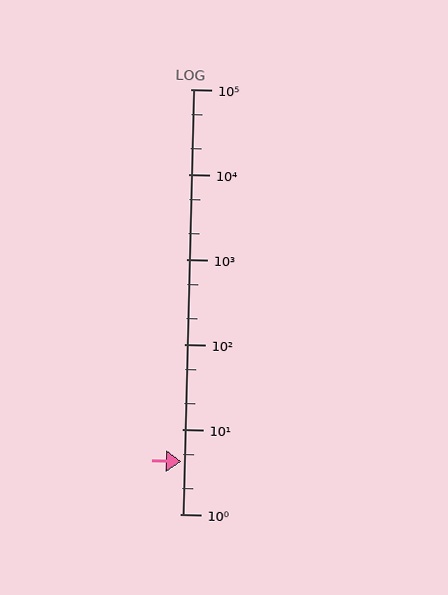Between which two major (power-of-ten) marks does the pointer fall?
The pointer is between 1 and 10.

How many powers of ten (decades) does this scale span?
The scale spans 5 decades, from 1 to 100000.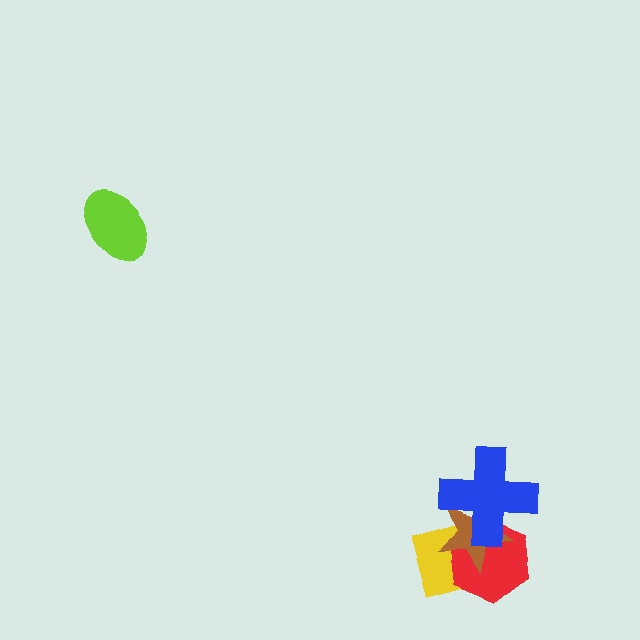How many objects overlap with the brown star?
3 objects overlap with the brown star.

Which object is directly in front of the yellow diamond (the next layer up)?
The red hexagon is directly in front of the yellow diamond.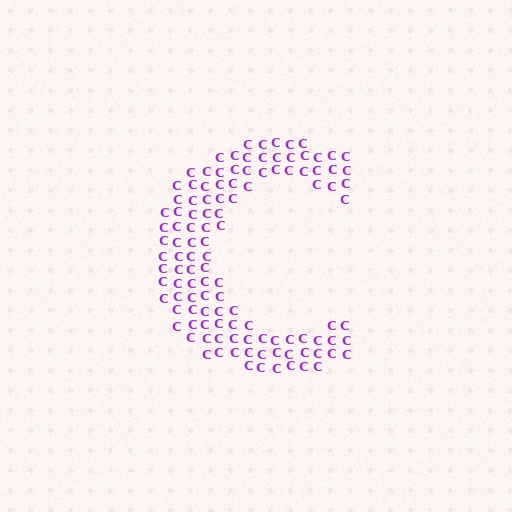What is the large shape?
The large shape is the letter C.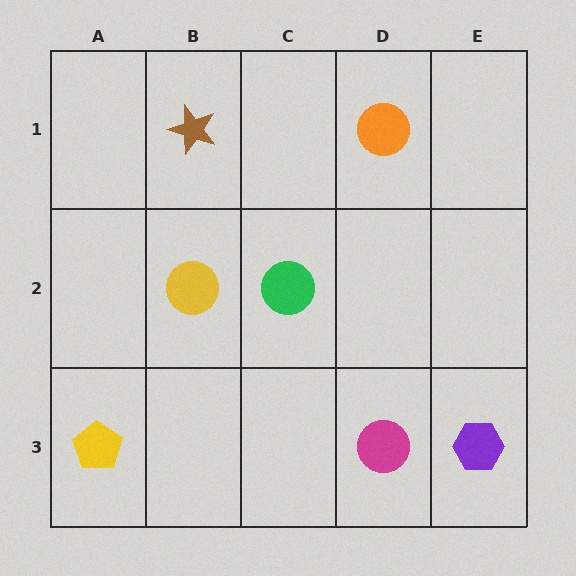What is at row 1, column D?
An orange circle.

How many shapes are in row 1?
2 shapes.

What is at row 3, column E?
A purple hexagon.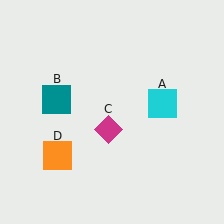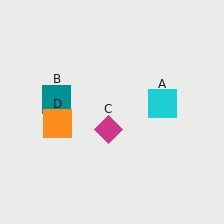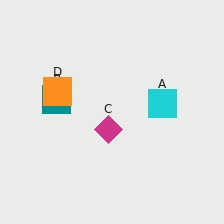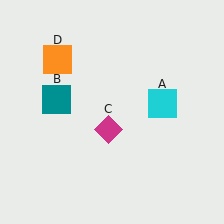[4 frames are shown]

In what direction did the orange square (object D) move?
The orange square (object D) moved up.